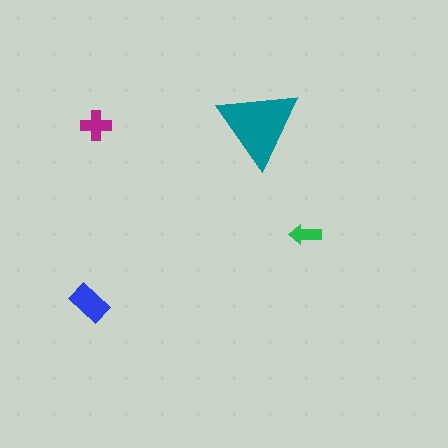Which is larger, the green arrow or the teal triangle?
The teal triangle.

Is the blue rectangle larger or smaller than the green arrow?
Larger.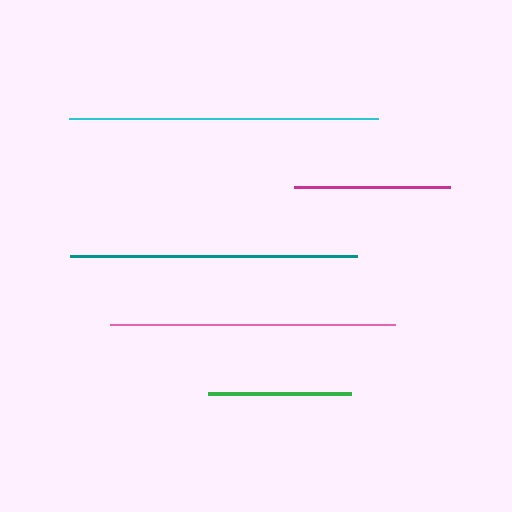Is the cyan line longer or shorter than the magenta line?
The cyan line is longer than the magenta line.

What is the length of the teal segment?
The teal segment is approximately 287 pixels long.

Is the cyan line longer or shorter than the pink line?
The cyan line is longer than the pink line.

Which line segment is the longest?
The cyan line is the longest at approximately 309 pixels.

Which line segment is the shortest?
The green line is the shortest at approximately 143 pixels.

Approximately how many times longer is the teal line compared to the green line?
The teal line is approximately 2.0 times the length of the green line.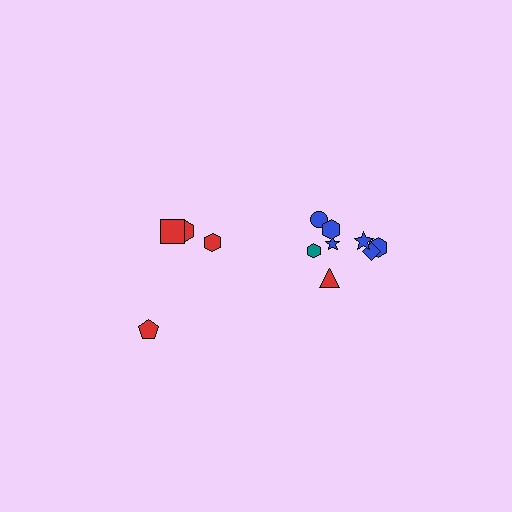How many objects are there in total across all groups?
There are 12 objects.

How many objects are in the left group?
There are 4 objects.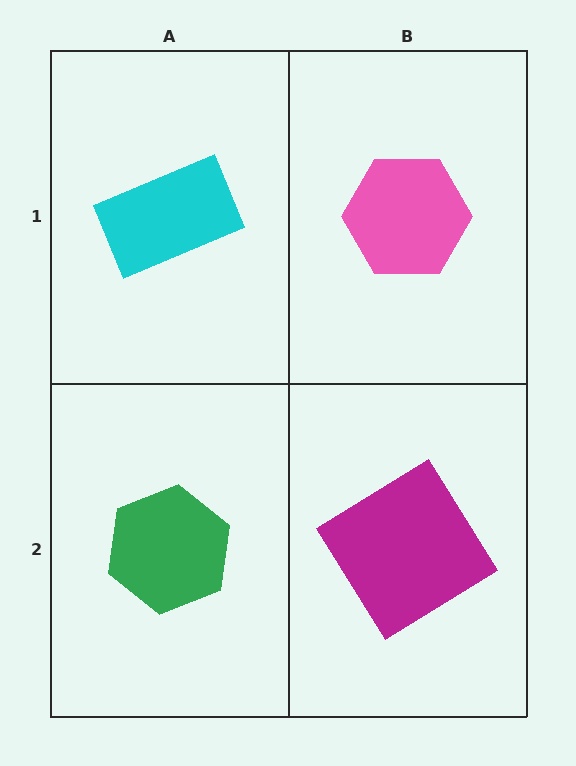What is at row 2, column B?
A magenta diamond.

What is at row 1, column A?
A cyan rectangle.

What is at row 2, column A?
A green hexagon.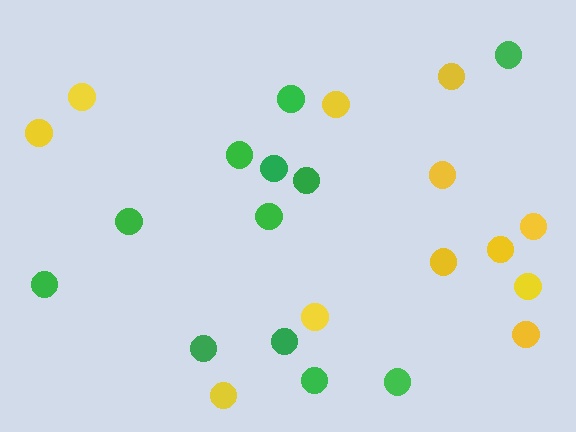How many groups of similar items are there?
There are 2 groups: one group of green circles (12) and one group of yellow circles (12).